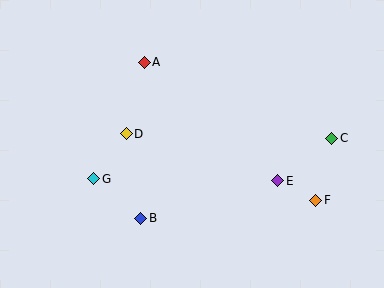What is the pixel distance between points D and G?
The distance between D and G is 55 pixels.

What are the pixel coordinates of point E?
Point E is at (278, 181).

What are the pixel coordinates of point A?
Point A is at (144, 62).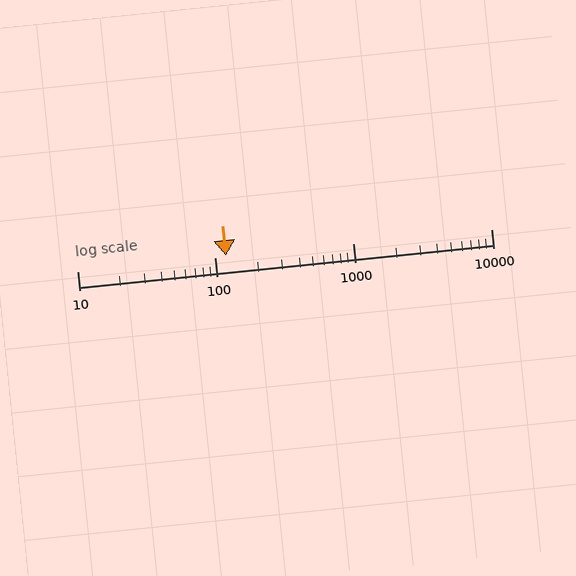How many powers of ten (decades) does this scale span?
The scale spans 3 decades, from 10 to 10000.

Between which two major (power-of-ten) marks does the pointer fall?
The pointer is between 100 and 1000.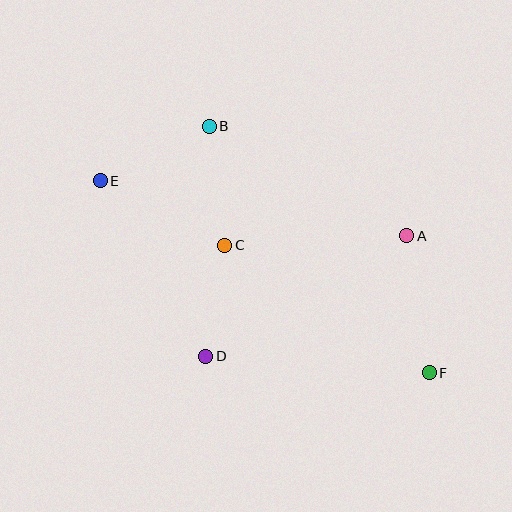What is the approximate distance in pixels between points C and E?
The distance between C and E is approximately 140 pixels.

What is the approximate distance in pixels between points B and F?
The distance between B and F is approximately 331 pixels.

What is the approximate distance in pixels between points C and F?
The distance between C and F is approximately 241 pixels.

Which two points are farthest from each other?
Points E and F are farthest from each other.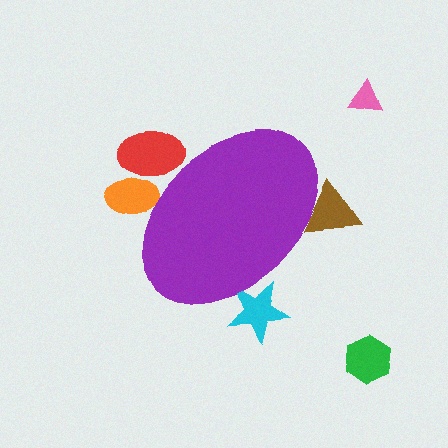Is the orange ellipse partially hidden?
Yes, the orange ellipse is partially hidden behind the purple ellipse.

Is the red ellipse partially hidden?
Yes, the red ellipse is partially hidden behind the purple ellipse.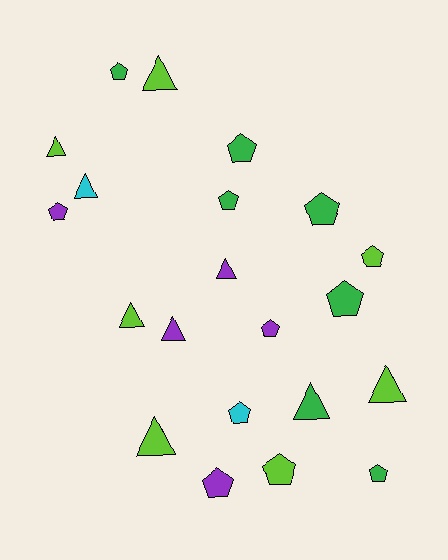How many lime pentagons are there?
There are 2 lime pentagons.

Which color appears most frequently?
Green, with 7 objects.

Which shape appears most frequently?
Pentagon, with 12 objects.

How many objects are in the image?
There are 21 objects.